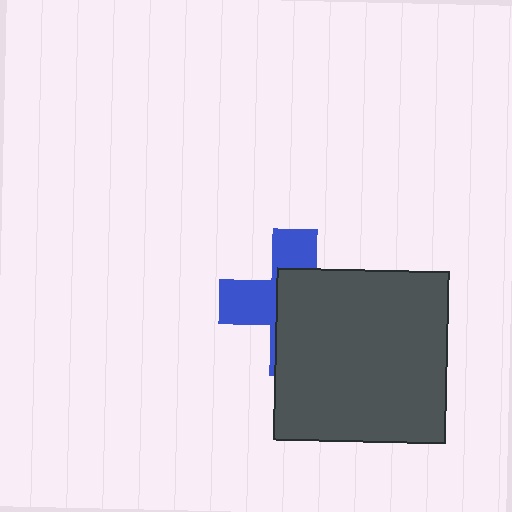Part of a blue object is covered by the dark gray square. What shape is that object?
It is a cross.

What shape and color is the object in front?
The object in front is a dark gray square.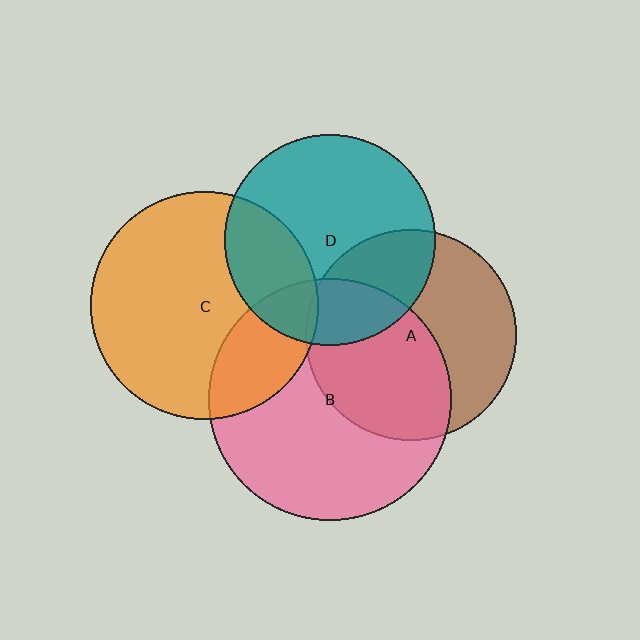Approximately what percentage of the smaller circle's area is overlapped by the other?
Approximately 25%.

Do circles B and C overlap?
Yes.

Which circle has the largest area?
Circle B (pink).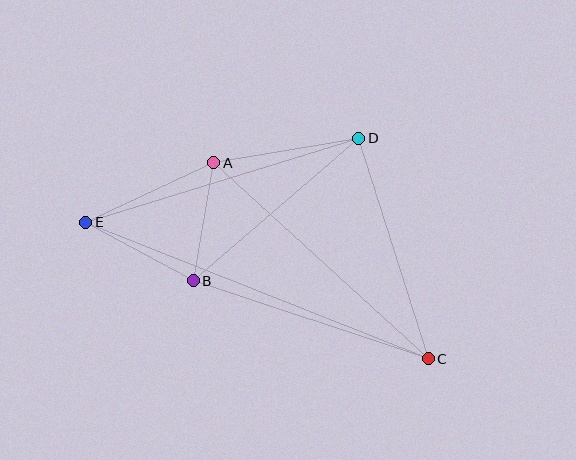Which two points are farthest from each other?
Points C and E are farthest from each other.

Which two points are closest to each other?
Points A and B are closest to each other.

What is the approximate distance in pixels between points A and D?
The distance between A and D is approximately 147 pixels.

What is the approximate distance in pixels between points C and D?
The distance between C and D is approximately 231 pixels.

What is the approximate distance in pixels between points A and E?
The distance between A and E is approximately 141 pixels.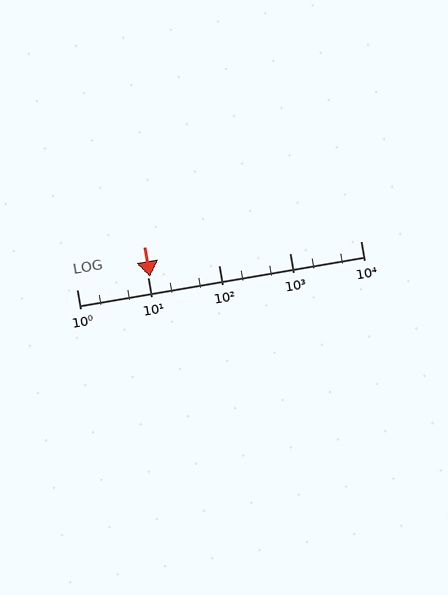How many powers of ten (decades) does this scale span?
The scale spans 4 decades, from 1 to 10000.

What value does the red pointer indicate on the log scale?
The pointer indicates approximately 11.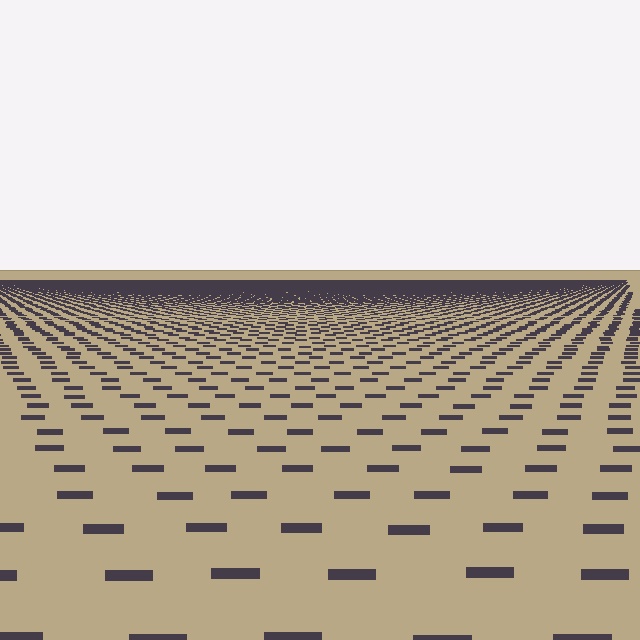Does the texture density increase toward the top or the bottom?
Density increases toward the top.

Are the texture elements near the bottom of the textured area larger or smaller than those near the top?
Larger. Near the bottom, elements are closer to the viewer and appear at a bigger on-screen size.